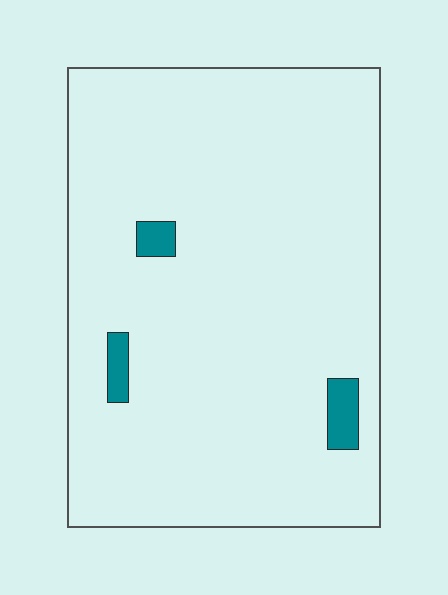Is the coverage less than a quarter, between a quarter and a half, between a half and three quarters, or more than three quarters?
Less than a quarter.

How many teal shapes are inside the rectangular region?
3.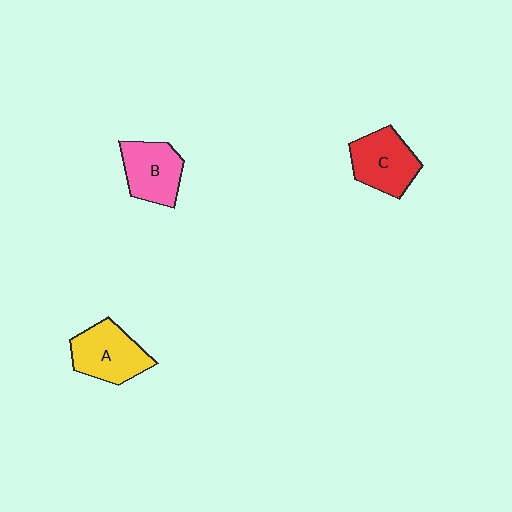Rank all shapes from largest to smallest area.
From largest to smallest: A (yellow), C (red), B (pink).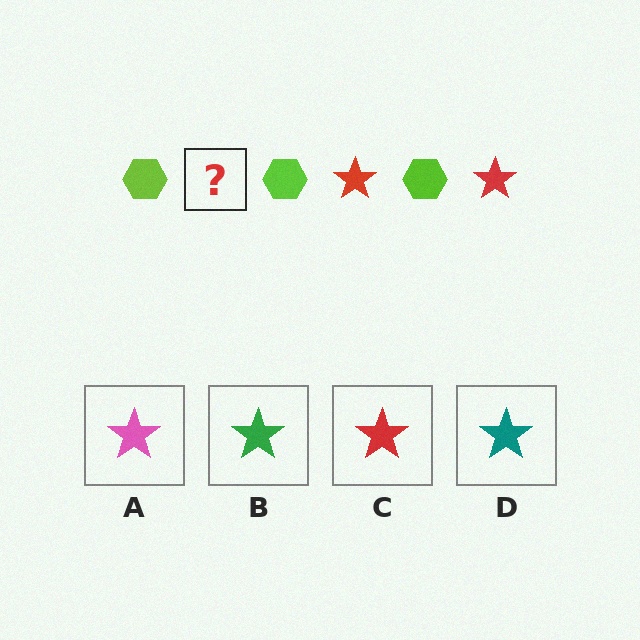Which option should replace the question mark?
Option C.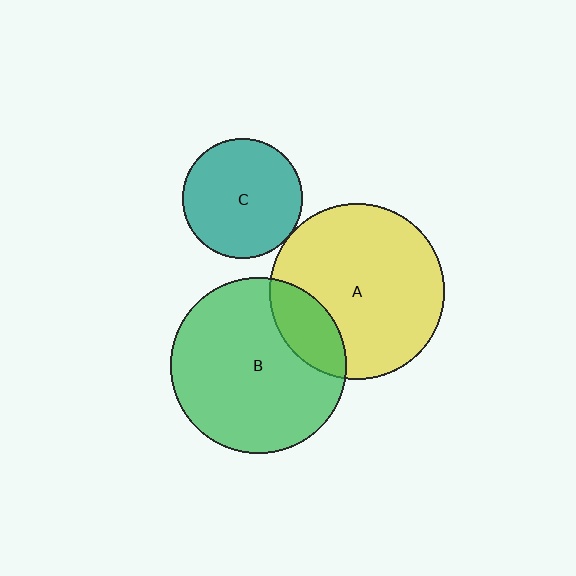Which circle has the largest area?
Circle B (green).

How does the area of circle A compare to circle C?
Approximately 2.1 times.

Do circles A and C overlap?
Yes.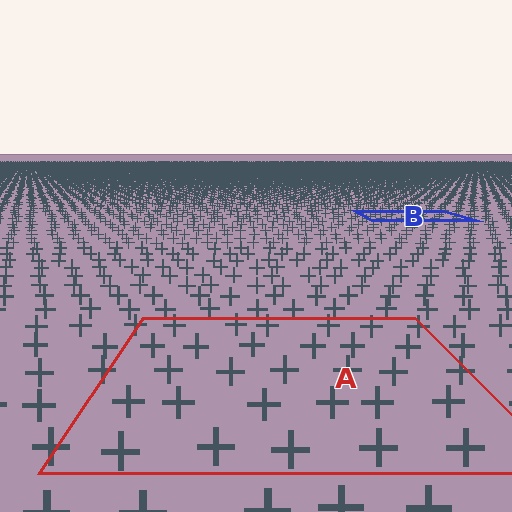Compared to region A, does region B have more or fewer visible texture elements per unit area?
Region B has more texture elements per unit area — they are packed more densely because it is farther away.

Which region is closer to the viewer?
Region A is closer. The texture elements there are larger and more spread out.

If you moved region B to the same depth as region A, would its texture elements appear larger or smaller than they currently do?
They would appear larger. At a closer depth, the same texture elements are projected at a bigger on-screen size.